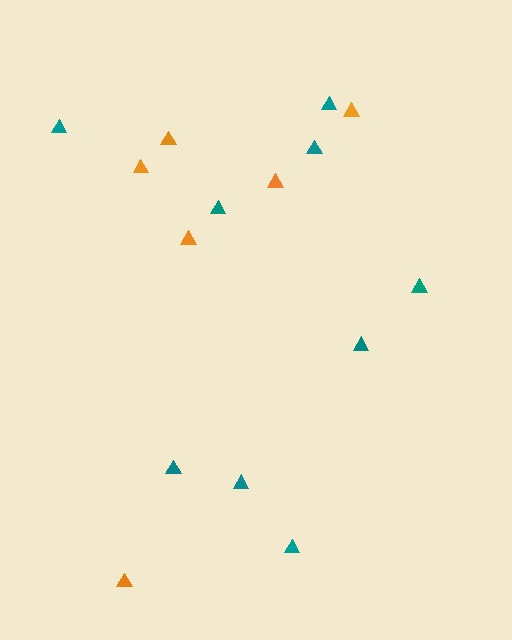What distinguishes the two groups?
There are 2 groups: one group of orange triangles (6) and one group of teal triangles (9).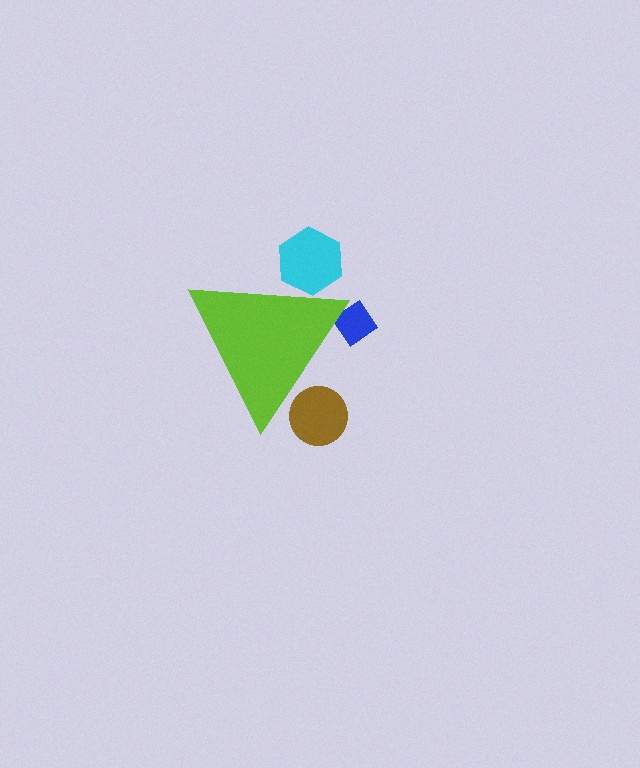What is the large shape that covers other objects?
A lime triangle.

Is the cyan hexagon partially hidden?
Yes, the cyan hexagon is partially hidden behind the lime triangle.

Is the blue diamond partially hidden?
Yes, the blue diamond is partially hidden behind the lime triangle.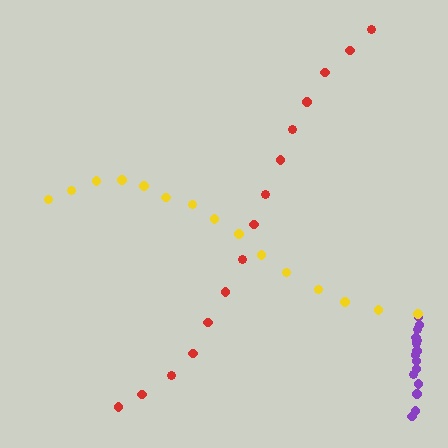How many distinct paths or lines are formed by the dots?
There are 3 distinct paths.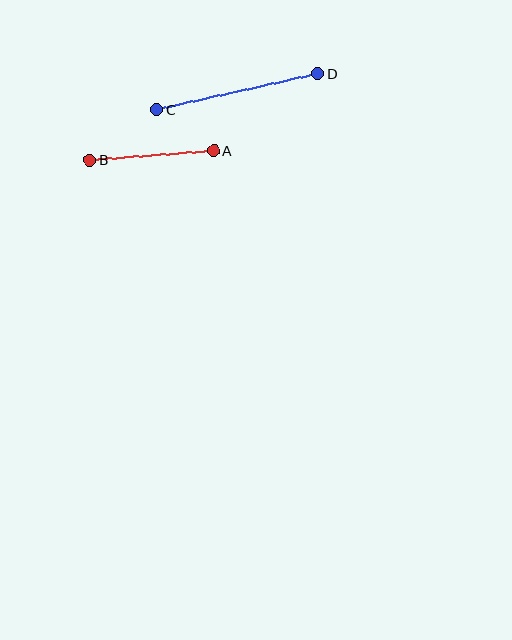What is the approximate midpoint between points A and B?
The midpoint is at approximately (151, 155) pixels.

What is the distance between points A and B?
The distance is approximately 124 pixels.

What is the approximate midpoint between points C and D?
The midpoint is at approximately (237, 91) pixels.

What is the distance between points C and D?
The distance is approximately 166 pixels.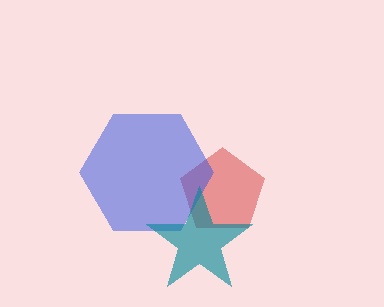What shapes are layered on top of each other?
The layered shapes are: a red pentagon, a blue hexagon, a teal star.